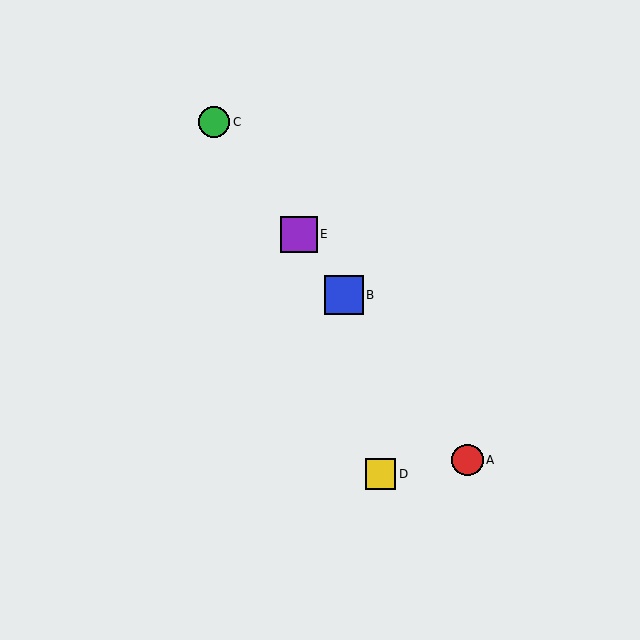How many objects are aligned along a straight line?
4 objects (A, B, C, E) are aligned along a straight line.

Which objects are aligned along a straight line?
Objects A, B, C, E are aligned along a straight line.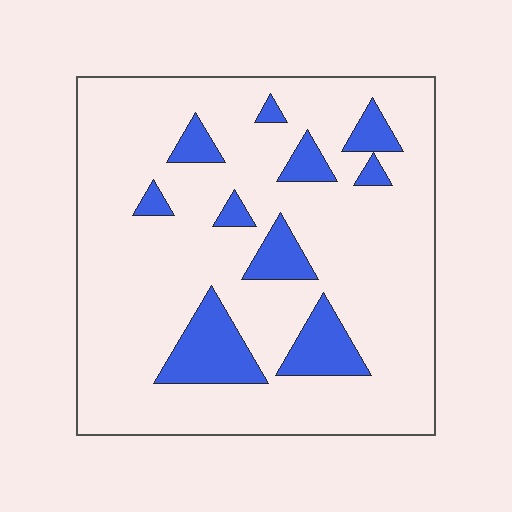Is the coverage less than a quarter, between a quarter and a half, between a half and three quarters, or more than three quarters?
Less than a quarter.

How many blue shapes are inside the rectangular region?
10.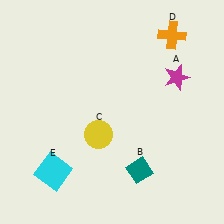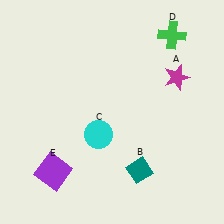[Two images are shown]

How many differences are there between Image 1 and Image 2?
There are 3 differences between the two images.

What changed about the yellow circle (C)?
In Image 1, C is yellow. In Image 2, it changed to cyan.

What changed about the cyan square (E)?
In Image 1, E is cyan. In Image 2, it changed to purple.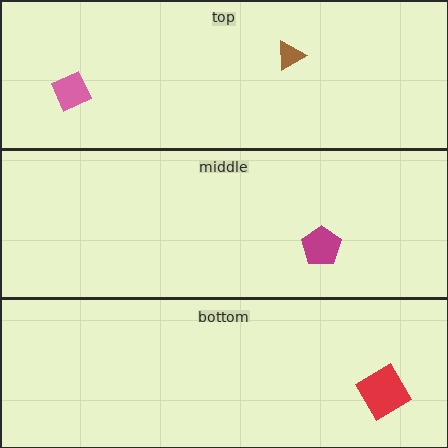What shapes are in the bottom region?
The red diamond.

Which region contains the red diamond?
The bottom region.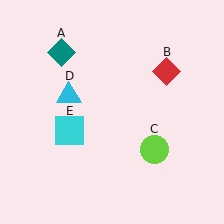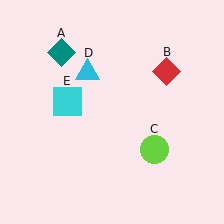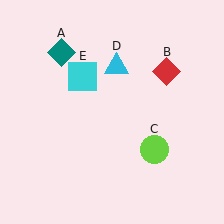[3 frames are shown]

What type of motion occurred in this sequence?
The cyan triangle (object D), cyan square (object E) rotated clockwise around the center of the scene.